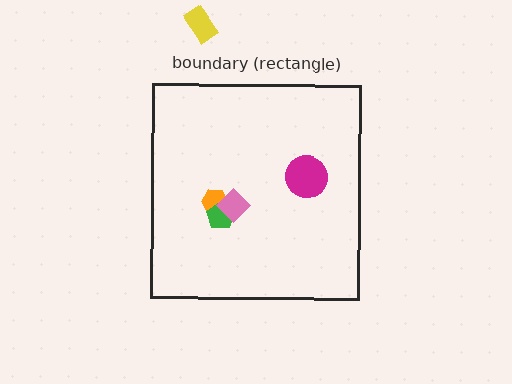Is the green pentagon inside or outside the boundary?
Inside.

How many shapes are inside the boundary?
4 inside, 1 outside.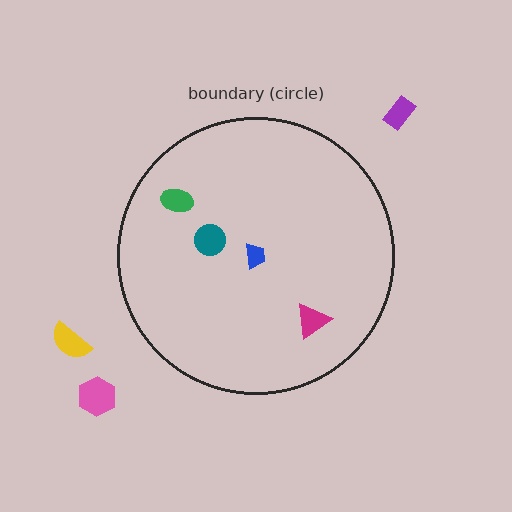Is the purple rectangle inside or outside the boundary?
Outside.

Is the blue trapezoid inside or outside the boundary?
Inside.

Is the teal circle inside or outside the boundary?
Inside.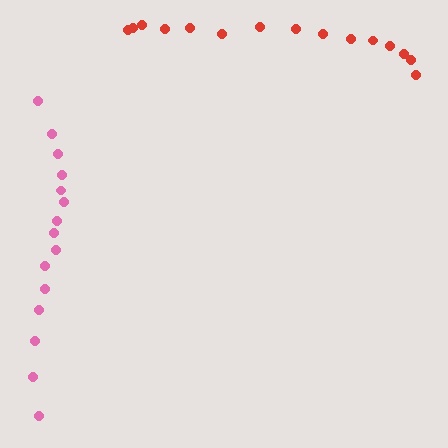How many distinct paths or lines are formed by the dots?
There are 2 distinct paths.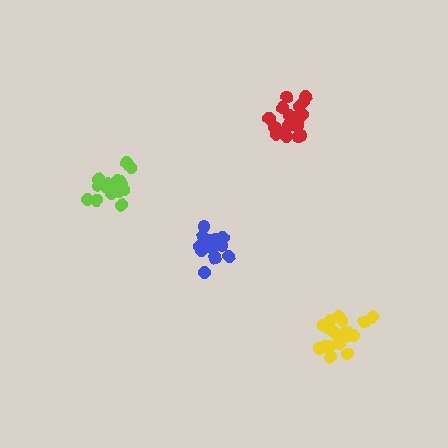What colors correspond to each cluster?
The clusters are colored: blue, red, yellow, lime.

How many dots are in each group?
Group 1: 15 dots, Group 2: 20 dots, Group 3: 20 dots, Group 4: 18 dots (73 total).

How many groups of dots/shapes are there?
There are 4 groups.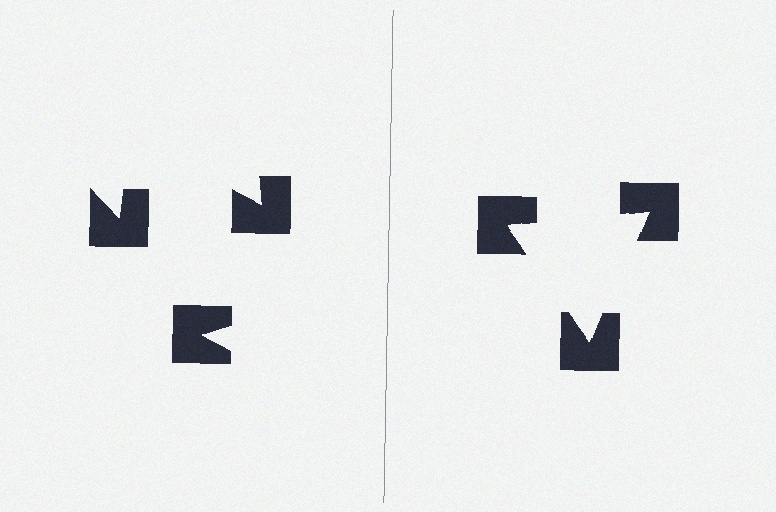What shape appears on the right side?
An illusory triangle.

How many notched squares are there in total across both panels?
6 — 3 on each side.